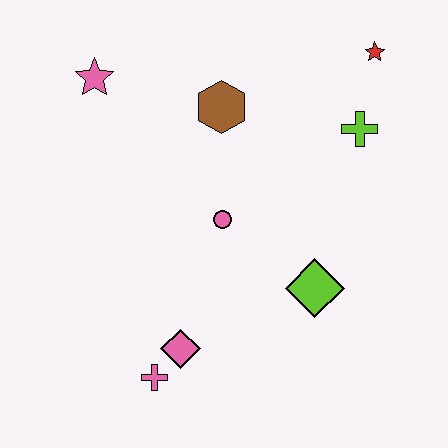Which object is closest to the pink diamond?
The pink cross is closest to the pink diamond.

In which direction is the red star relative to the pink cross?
The red star is above the pink cross.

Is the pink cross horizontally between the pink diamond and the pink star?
Yes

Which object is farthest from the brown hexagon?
The pink cross is farthest from the brown hexagon.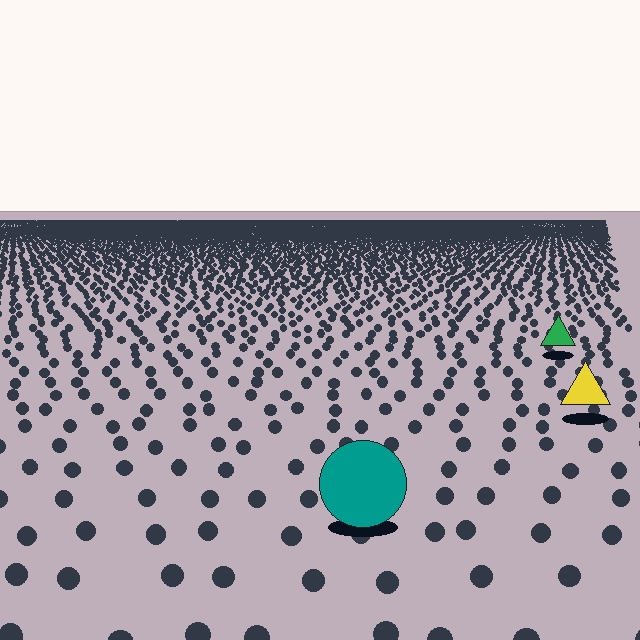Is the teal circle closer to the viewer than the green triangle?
Yes. The teal circle is closer — you can tell from the texture gradient: the ground texture is coarser near it.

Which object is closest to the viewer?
The teal circle is closest. The texture marks near it are larger and more spread out.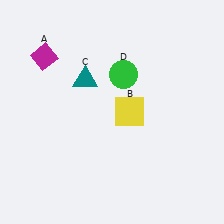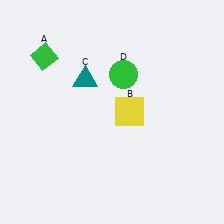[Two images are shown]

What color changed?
The diamond (A) changed from magenta in Image 1 to green in Image 2.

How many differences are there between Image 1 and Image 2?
There is 1 difference between the two images.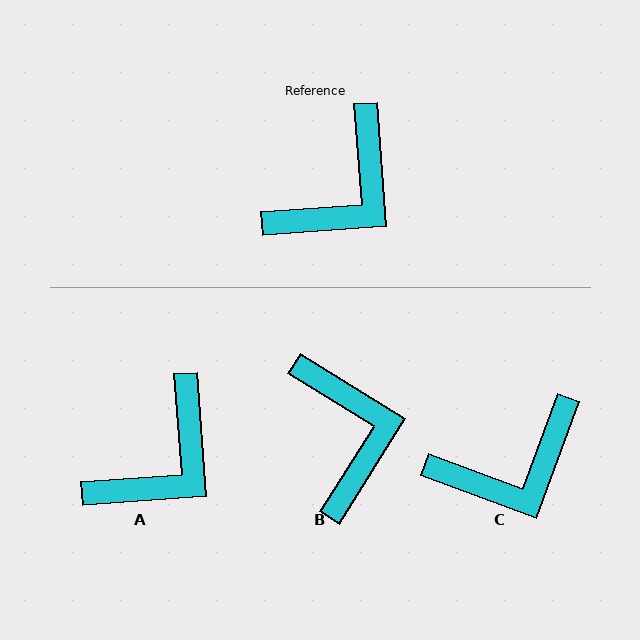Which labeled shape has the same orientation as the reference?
A.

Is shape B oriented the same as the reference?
No, it is off by about 54 degrees.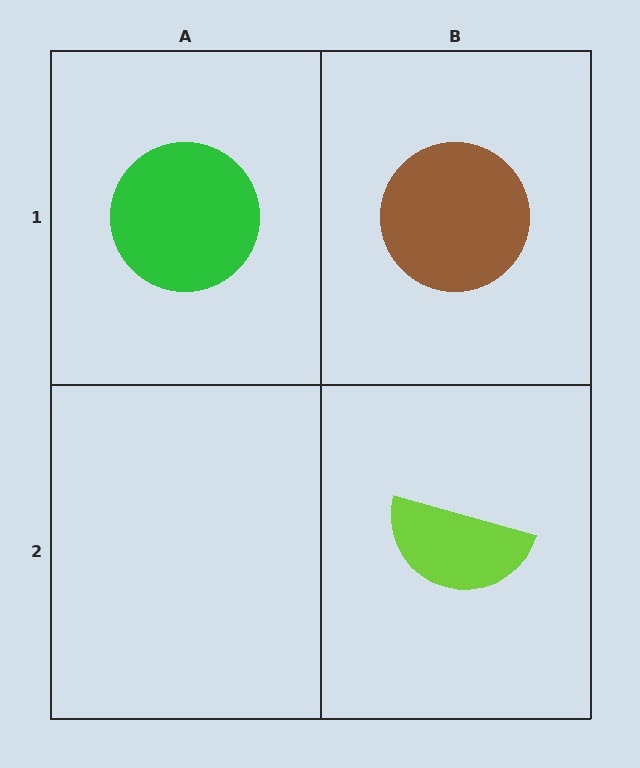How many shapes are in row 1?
2 shapes.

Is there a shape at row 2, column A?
No, that cell is empty.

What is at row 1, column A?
A green circle.